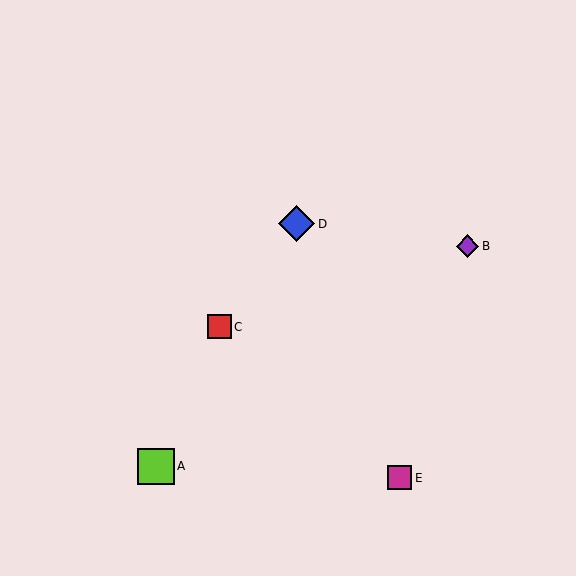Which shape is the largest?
The lime square (labeled A) is the largest.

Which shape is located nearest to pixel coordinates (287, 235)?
The blue diamond (labeled D) at (297, 224) is nearest to that location.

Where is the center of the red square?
The center of the red square is at (219, 327).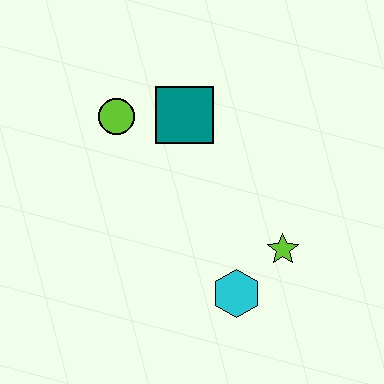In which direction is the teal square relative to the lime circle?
The teal square is to the right of the lime circle.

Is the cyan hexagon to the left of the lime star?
Yes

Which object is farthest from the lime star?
The lime circle is farthest from the lime star.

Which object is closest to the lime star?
The cyan hexagon is closest to the lime star.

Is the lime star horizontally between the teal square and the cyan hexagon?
No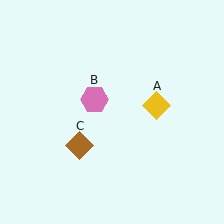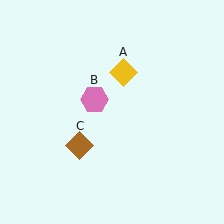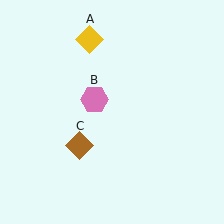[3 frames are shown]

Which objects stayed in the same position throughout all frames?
Pink hexagon (object B) and brown diamond (object C) remained stationary.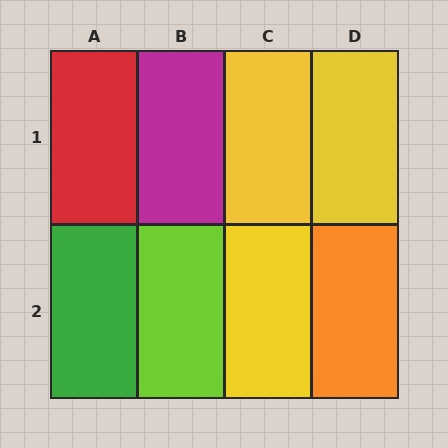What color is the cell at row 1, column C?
Yellow.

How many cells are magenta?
1 cell is magenta.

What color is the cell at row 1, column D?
Yellow.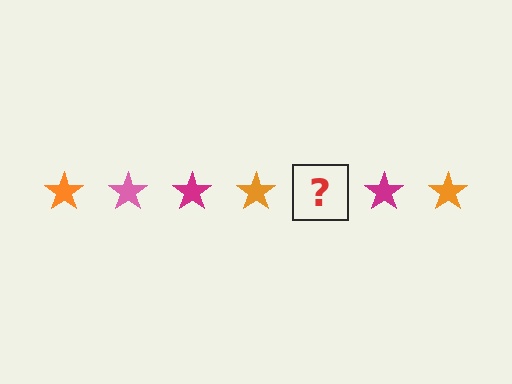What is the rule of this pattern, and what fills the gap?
The rule is that the pattern cycles through orange, pink, magenta stars. The gap should be filled with a pink star.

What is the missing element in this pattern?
The missing element is a pink star.